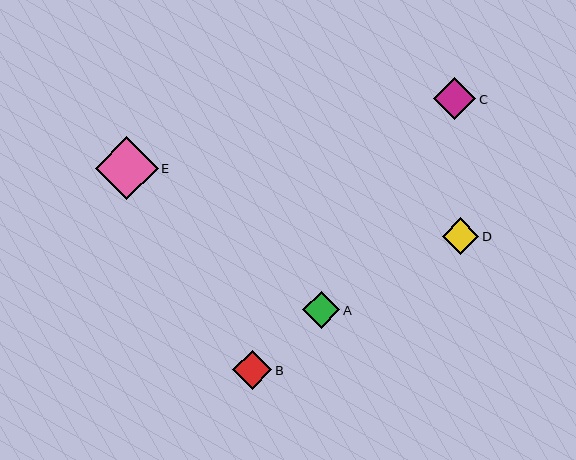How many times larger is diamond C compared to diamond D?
Diamond C is approximately 1.2 times the size of diamond D.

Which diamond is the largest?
Diamond E is the largest with a size of approximately 63 pixels.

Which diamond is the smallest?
Diamond D is the smallest with a size of approximately 36 pixels.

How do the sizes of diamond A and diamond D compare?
Diamond A and diamond D are approximately the same size.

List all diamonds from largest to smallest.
From largest to smallest: E, C, B, A, D.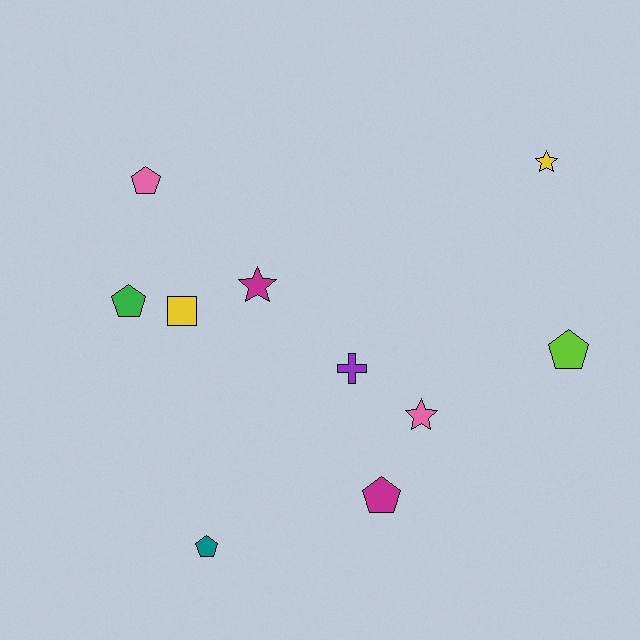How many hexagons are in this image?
There are no hexagons.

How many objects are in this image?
There are 10 objects.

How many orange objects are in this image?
There are no orange objects.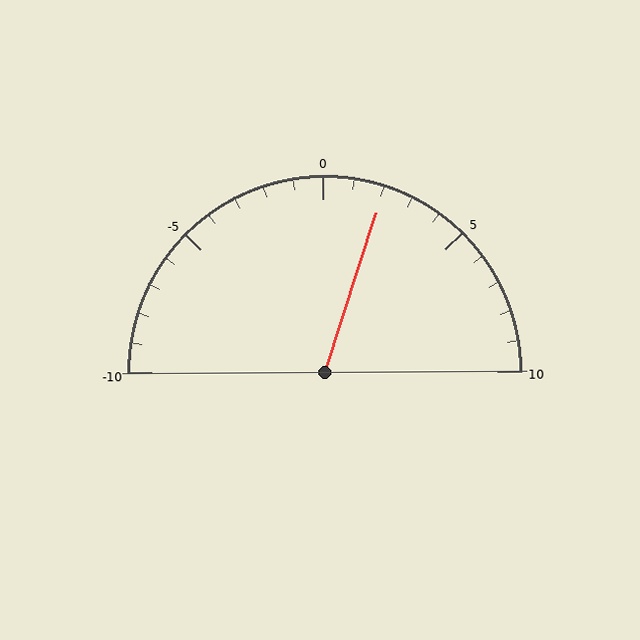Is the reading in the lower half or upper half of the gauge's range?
The reading is in the upper half of the range (-10 to 10).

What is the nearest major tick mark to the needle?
The nearest major tick mark is 0.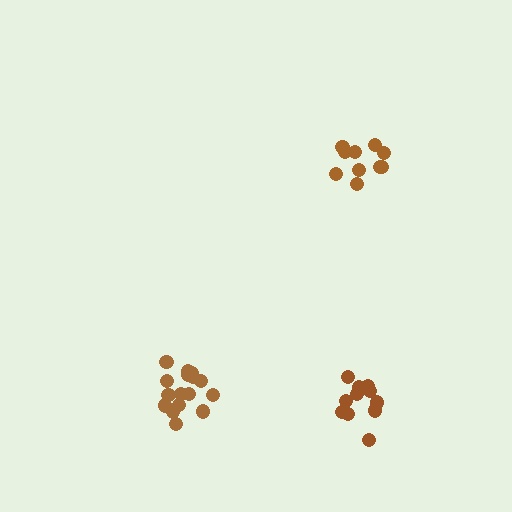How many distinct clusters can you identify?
There are 3 distinct clusters.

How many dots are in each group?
Group 1: 10 dots, Group 2: 16 dots, Group 3: 11 dots (37 total).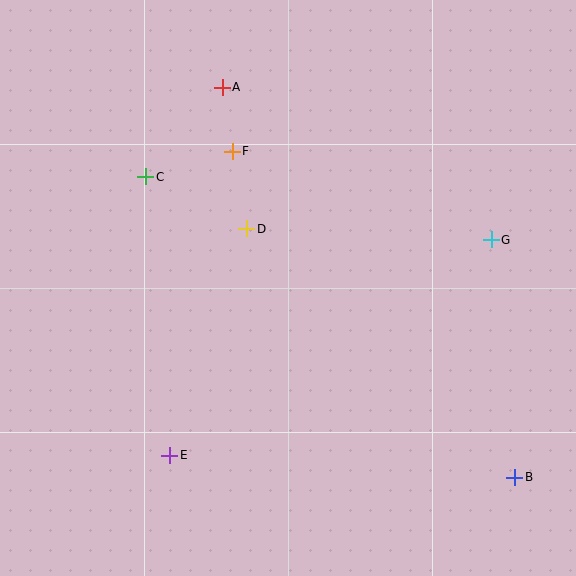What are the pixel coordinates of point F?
Point F is at (232, 151).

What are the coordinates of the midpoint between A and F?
The midpoint between A and F is at (227, 119).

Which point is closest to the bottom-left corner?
Point E is closest to the bottom-left corner.